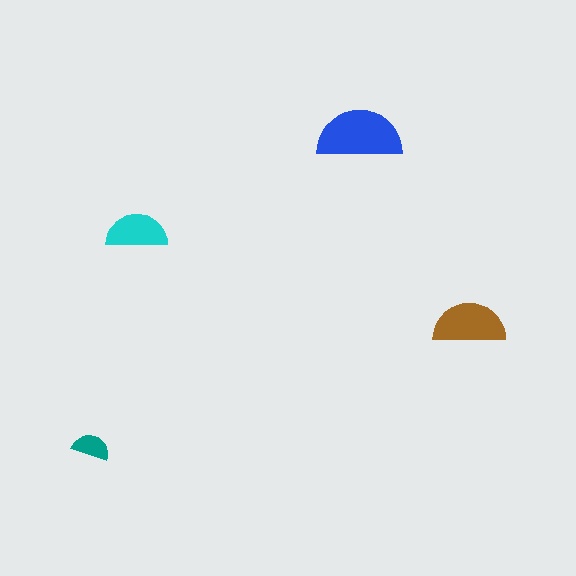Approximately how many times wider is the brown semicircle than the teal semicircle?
About 2 times wider.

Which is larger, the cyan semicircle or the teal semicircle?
The cyan one.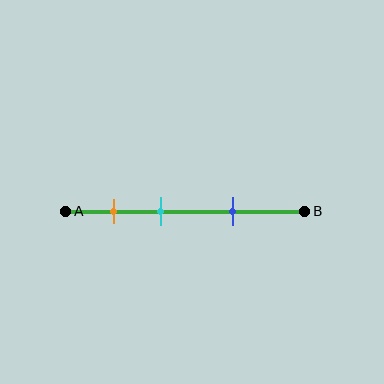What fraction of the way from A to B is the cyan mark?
The cyan mark is approximately 40% (0.4) of the way from A to B.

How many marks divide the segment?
There are 3 marks dividing the segment.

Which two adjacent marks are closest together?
The orange and cyan marks are the closest adjacent pair.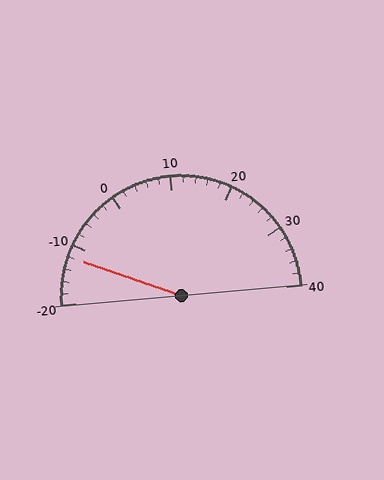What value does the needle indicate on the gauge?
The needle indicates approximately -12.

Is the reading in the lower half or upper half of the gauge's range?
The reading is in the lower half of the range (-20 to 40).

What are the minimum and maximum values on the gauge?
The gauge ranges from -20 to 40.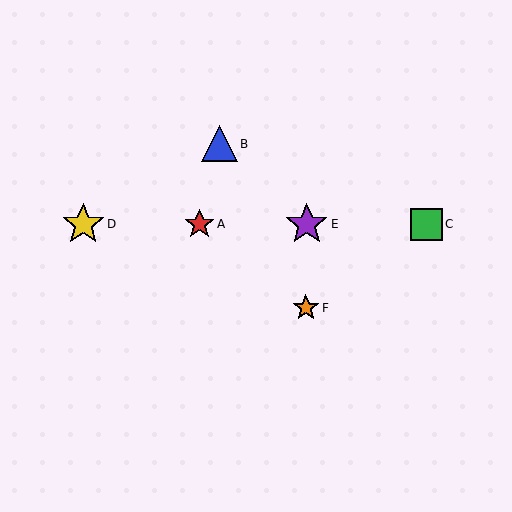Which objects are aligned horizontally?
Objects A, C, D, E are aligned horizontally.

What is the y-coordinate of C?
Object C is at y≈224.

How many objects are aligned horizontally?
4 objects (A, C, D, E) are aligned horizontally.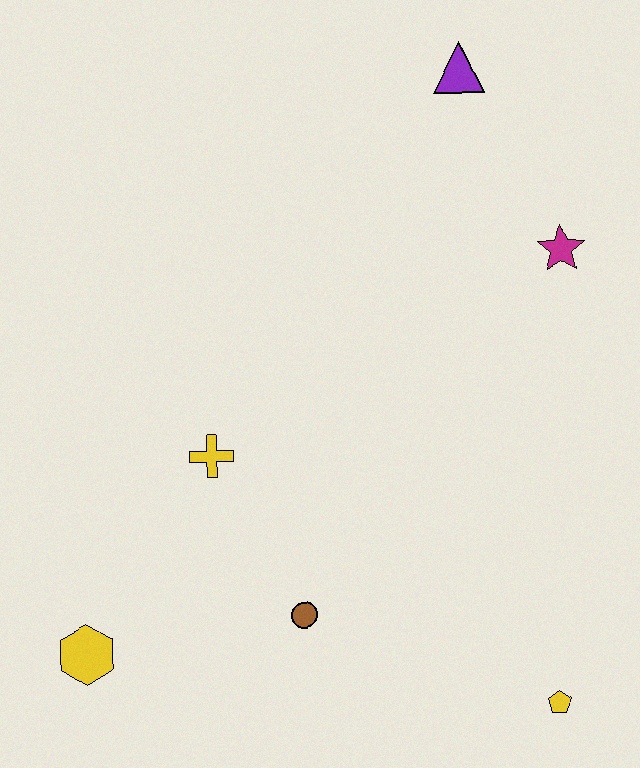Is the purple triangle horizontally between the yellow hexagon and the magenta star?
Yes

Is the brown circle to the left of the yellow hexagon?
No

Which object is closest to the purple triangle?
The magenta star is closest to the purple triangle.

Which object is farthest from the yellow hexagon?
The purple triangle is farthest from the yellow hexagon.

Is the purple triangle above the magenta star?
Yes